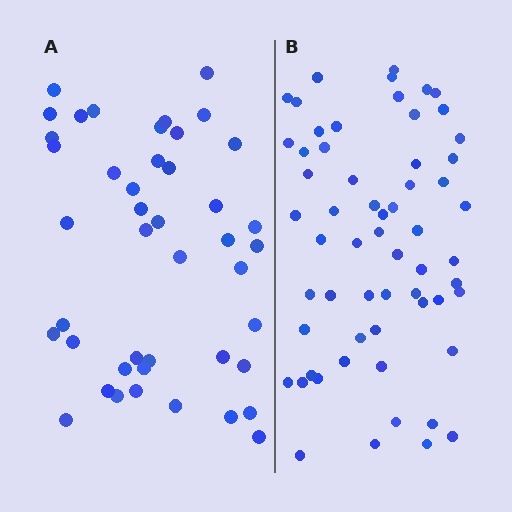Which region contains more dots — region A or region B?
Region B (the right region) has more dots.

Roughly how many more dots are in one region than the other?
Region B has approximately 15 more dots than region A.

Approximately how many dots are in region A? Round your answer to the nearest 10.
About 40 dots. (The exact count is 44, which rounds to 40.)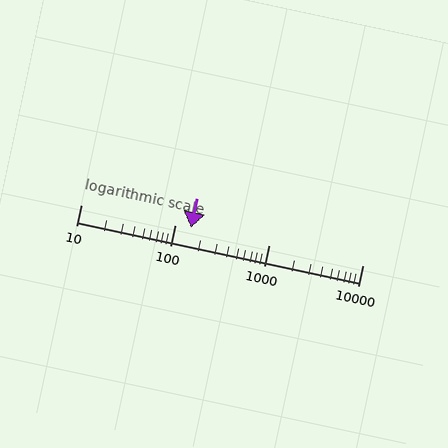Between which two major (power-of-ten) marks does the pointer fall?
The pointer is between 100 and 1000.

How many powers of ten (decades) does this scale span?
The scale spans 3 decades, from 10 to 10000.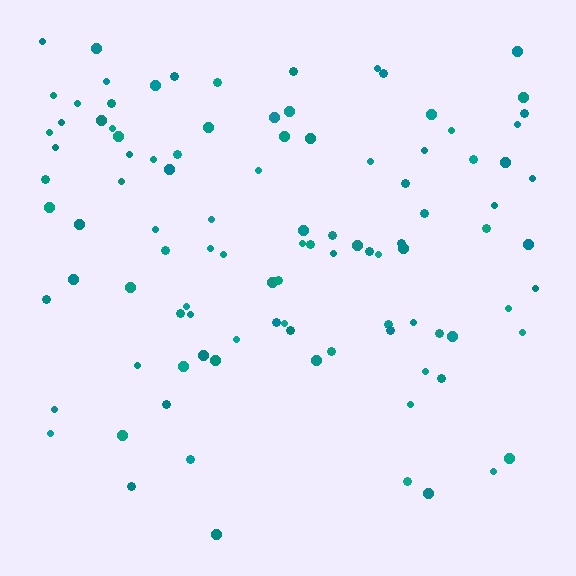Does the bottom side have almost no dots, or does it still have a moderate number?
Still a moderate number, just noticeably fewer than the top.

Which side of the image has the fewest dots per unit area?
The bottom.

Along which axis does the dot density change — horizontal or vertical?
Vertical.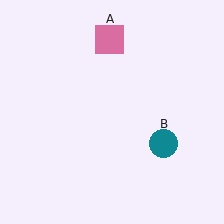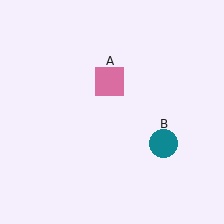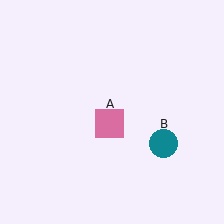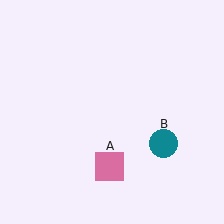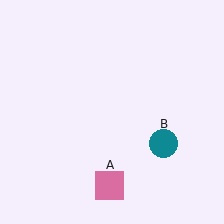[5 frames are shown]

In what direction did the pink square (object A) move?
The pink square (object A) moved down.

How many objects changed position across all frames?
1 object changed position: pink square (object A).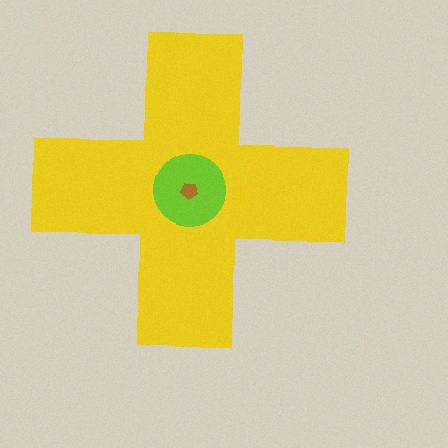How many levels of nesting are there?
3.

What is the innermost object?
The brown pentagon.